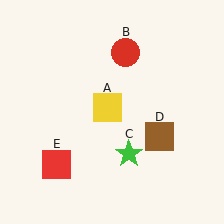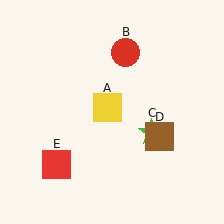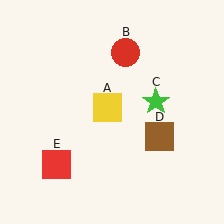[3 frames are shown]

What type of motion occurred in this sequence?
The green star (object C) rotated counterclockwise around the center of the scene.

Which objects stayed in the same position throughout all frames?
Yellow square (object A) and red circle (object B) and brown square (object D) and red square (object E) remained stationary.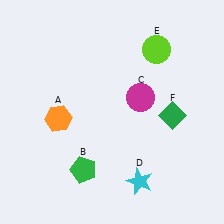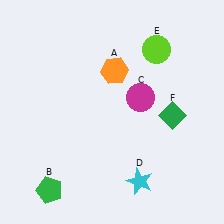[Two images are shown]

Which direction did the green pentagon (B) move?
The green pentagon (B) moved left.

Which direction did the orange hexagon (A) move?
The orange hexagon (A) moved right.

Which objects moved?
The objects that moved are: the orange hexagon (A), the green pentagon (B).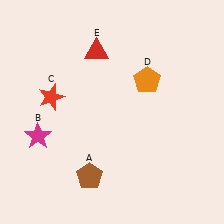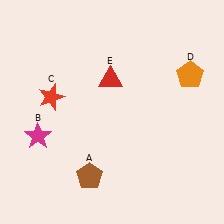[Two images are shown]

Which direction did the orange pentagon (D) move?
The orange pentagon (D) moved right.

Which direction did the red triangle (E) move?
The red triangle (E) moved down.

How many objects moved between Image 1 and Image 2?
2 objects moved between the two images.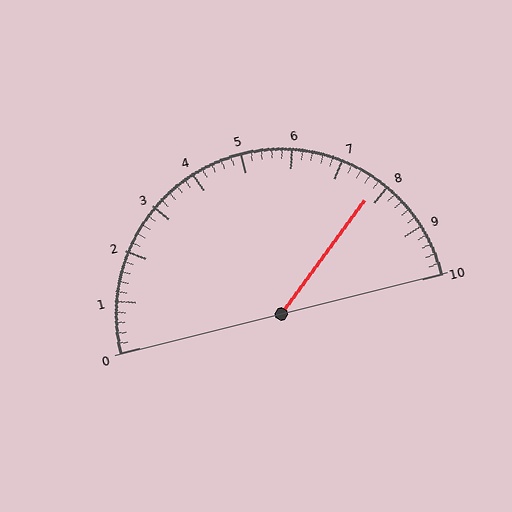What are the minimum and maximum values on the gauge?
The gauge ranges from 0 to 10.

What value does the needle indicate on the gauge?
The needle indicates approximately 7.8.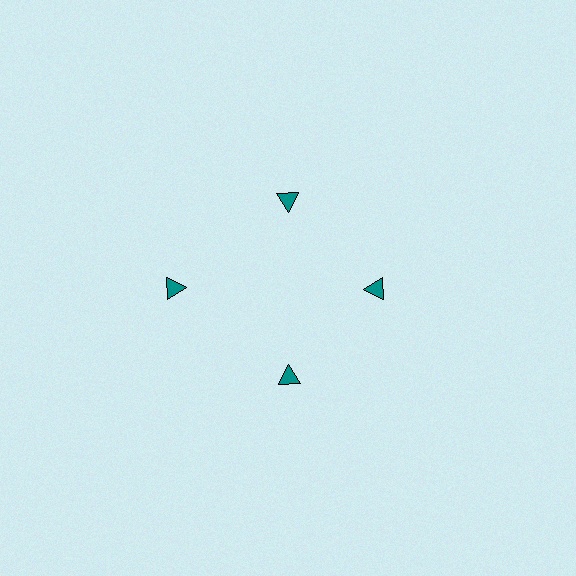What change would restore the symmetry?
The symmetry would be restored by moving it inward, back onto the ring so that all 4 triangles sit at equal angles and equal distance from the center.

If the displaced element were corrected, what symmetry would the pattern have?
It would have 4-fold rotational symmetry — the pattern would map onto itself every 90 degrees.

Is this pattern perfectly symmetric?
No. The 4 teal triangles are arranged in a ring, but one element near the 9 o'clock position is pushed outward from the center, breaking the 4-fold rotational symmetry.